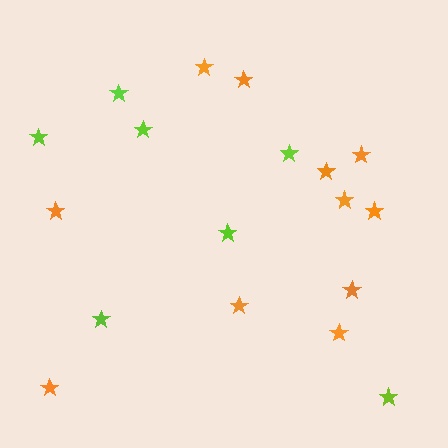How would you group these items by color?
There are 2 groups: one group of orange stars (11) and one group of lime stars (7).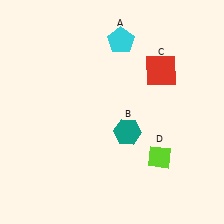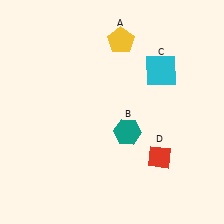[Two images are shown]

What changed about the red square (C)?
In Image 1, C is red. In Image 2, it changed to cyan.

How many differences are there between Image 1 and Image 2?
There are 3 differences between the two images.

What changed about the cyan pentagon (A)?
In Image 1, A is cyan. In Image 2, it changed to yellow.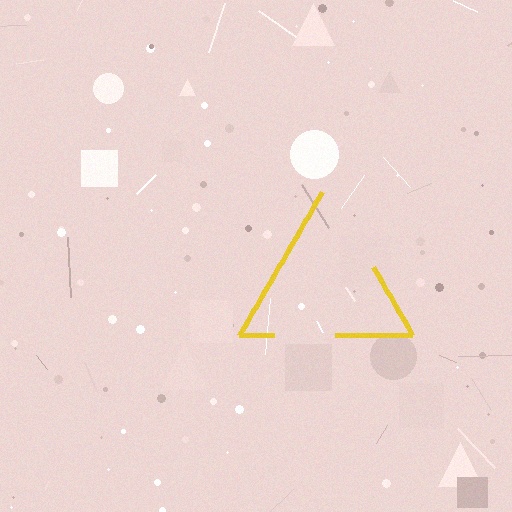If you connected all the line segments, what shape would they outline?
They would outline a triangle.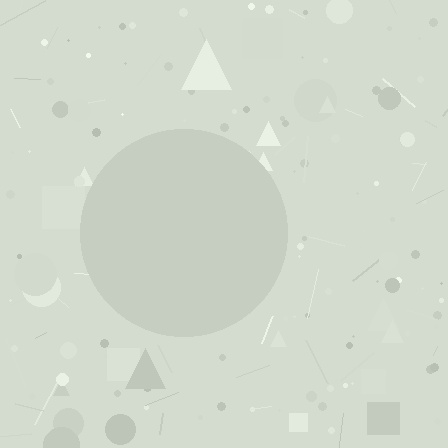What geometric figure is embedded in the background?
A circle is embedded in the background.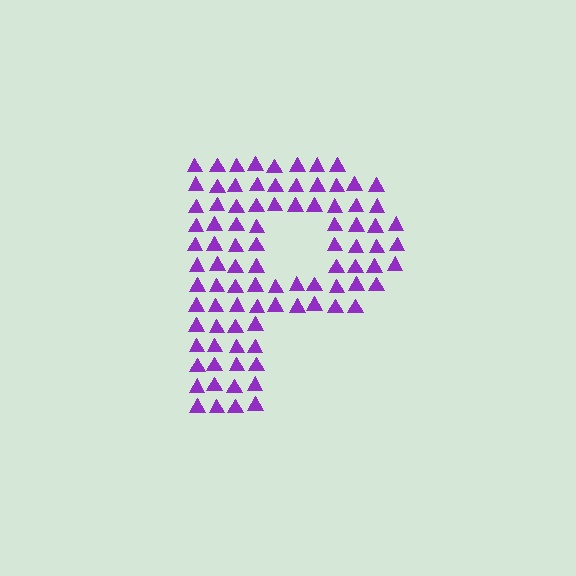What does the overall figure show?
The overall figure shows the letter P.